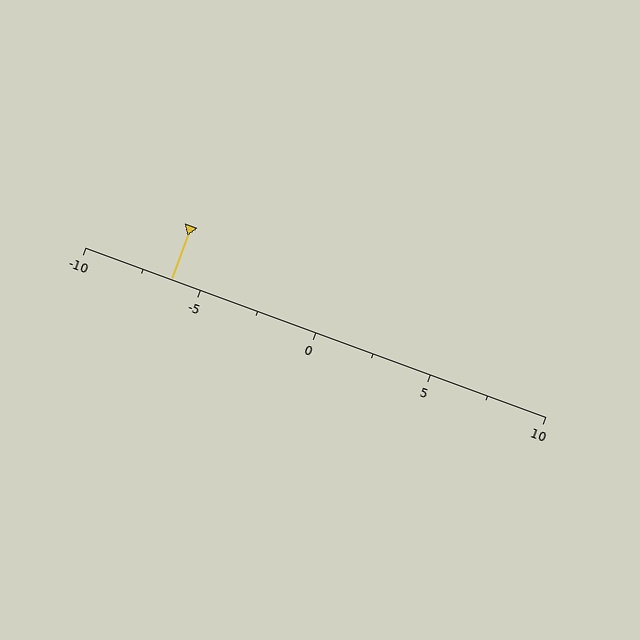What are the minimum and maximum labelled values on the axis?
The axis runs from -10 to 10.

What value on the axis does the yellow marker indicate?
The marker indicates approximately -6.2.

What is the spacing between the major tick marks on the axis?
The major ticks are spaced 5 apart.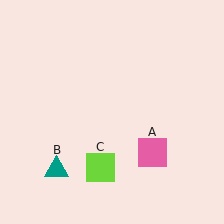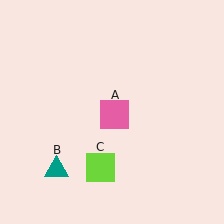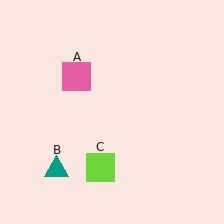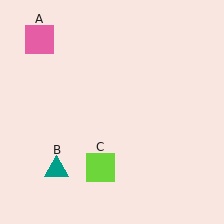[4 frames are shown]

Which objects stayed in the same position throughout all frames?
Teal triangle (object B) and lime square (object C) remained stationary.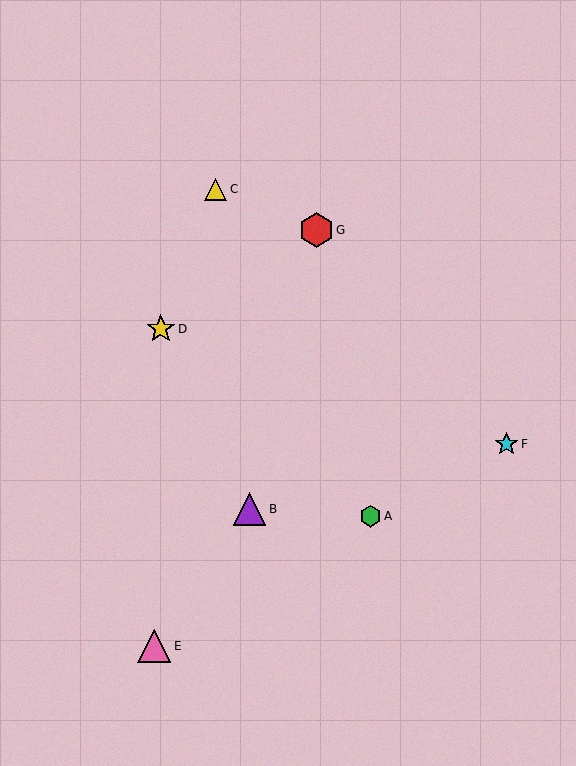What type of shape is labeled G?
Shape G is a red hexagon.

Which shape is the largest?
The red hexagon (labeled G) is the largest.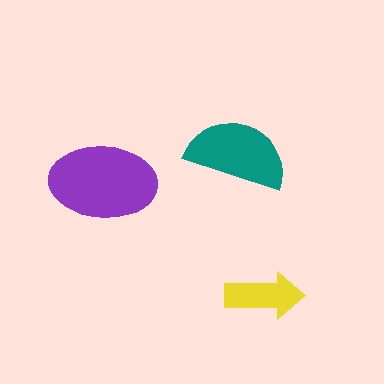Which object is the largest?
The purple ellipse.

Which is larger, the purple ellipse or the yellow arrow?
The purple ellipse.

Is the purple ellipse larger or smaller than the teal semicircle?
Larger.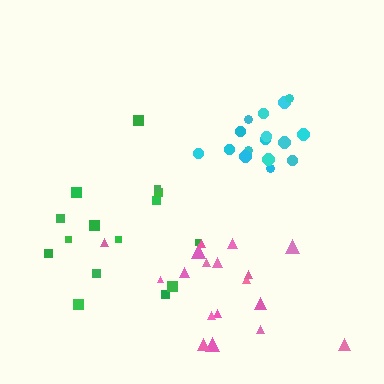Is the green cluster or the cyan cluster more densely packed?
Cyan.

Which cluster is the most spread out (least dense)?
Pink.